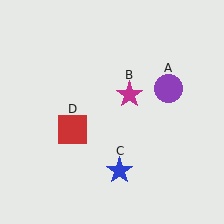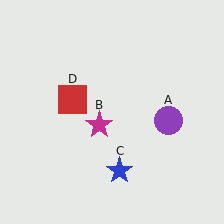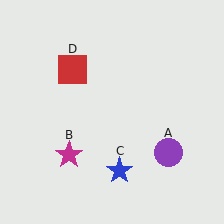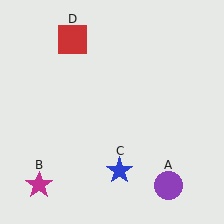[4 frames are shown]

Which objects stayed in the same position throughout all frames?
Blue star (object C) remained stationary.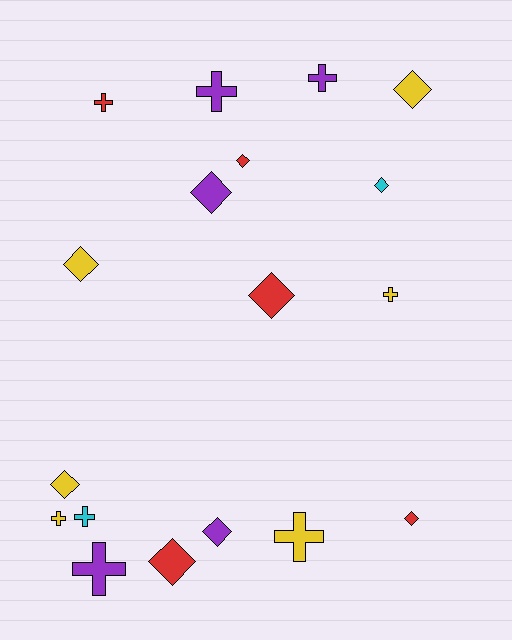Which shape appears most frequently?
Diamond, with 10 objects.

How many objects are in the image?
There are 18 objects.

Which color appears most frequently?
Yellow, with 6 objects.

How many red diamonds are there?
There are 4 red diamonds.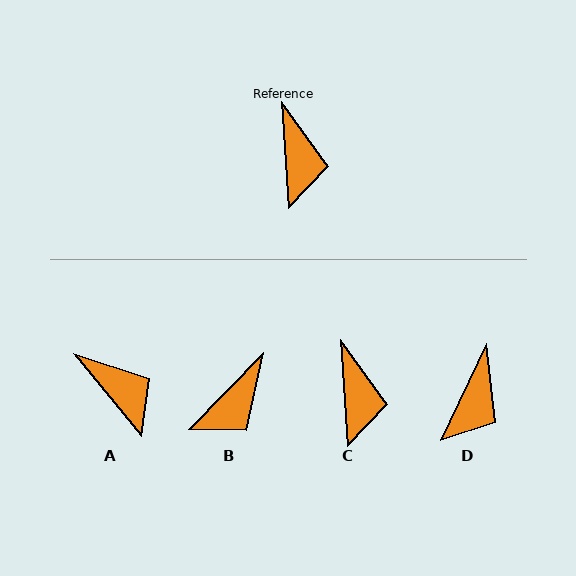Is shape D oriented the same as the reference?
No, it is off by about 29 degrees.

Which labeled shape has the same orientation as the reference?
C.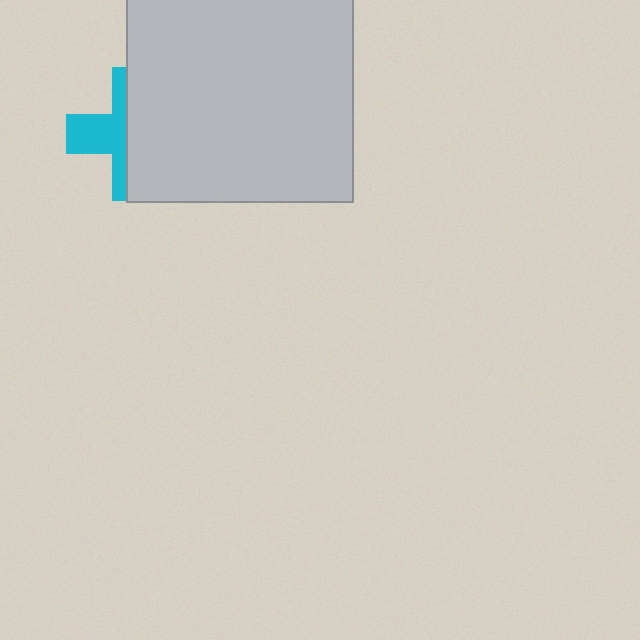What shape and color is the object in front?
The object in front is a light gray rectangle.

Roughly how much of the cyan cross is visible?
A small part of it is visible (roughly 40%).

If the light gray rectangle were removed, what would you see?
You would see the complete cyan cross.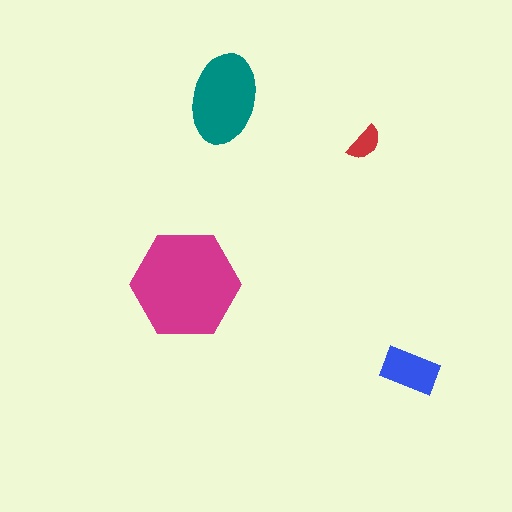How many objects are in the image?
There are 4 objects in the image.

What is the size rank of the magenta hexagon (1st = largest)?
1st.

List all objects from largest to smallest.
The magenta hexagon, the teal ellipse, the blue rectangle, the red semicircle.